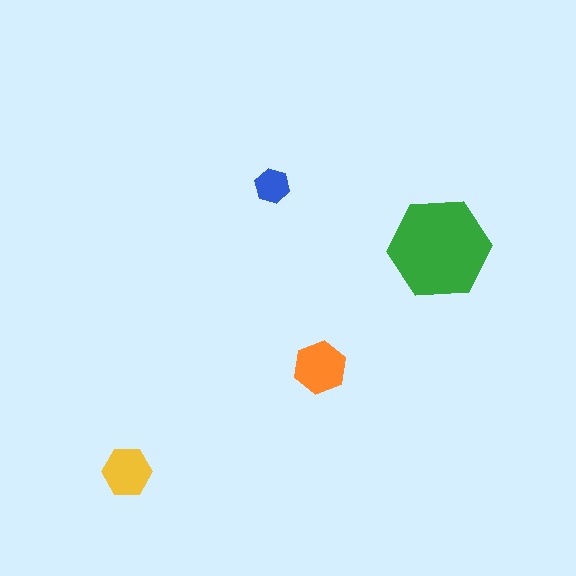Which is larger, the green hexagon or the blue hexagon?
The green one.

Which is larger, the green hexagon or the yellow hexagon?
The green one.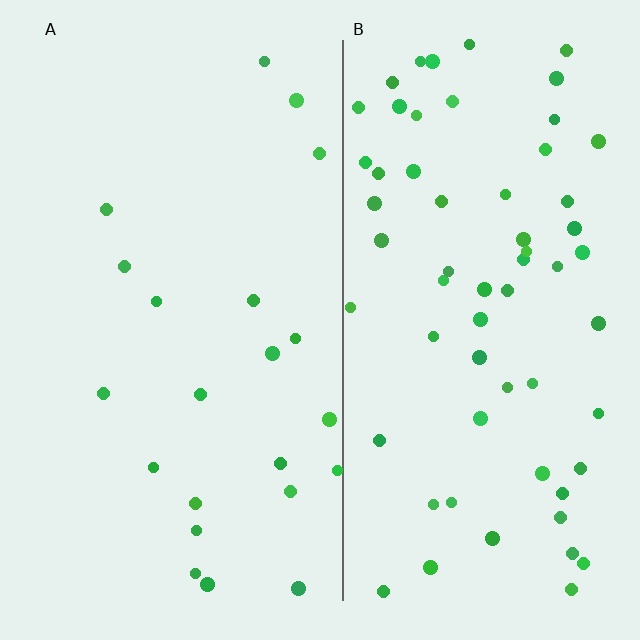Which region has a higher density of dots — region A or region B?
B (the right).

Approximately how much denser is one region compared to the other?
Approximately 3.0× — region B over region A.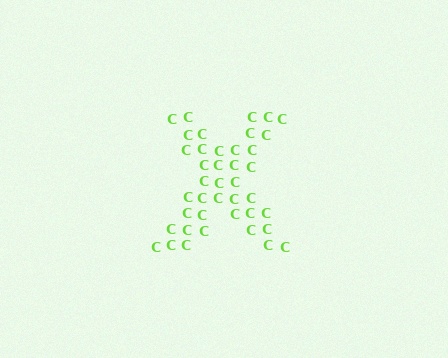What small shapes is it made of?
It is made of small letter C's.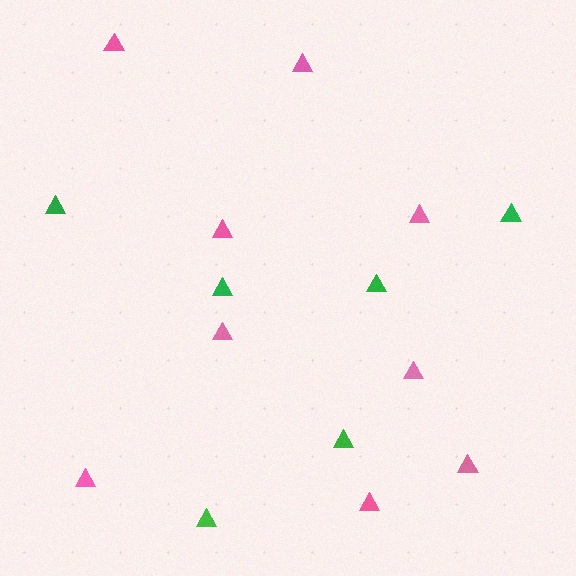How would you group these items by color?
There are 2 groups: one group of pink triangles (9) and one group of green triangles (6).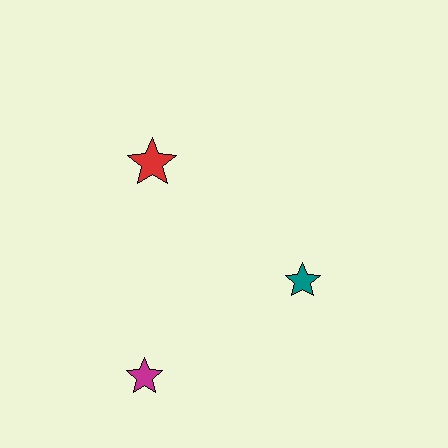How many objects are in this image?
There are 3 objects.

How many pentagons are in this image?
There are no pentagons.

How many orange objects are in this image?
There are no orange objects.